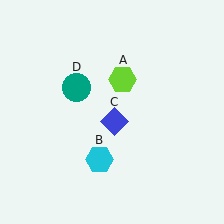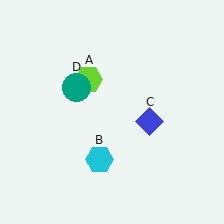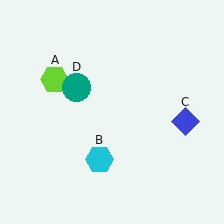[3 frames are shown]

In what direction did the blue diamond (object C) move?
The blue diamond (object C) moved right.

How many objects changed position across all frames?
2 objects changed position: lime hexagon (object A), blue diamond (object C).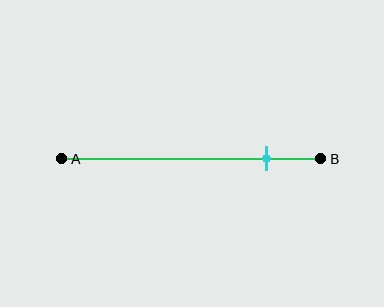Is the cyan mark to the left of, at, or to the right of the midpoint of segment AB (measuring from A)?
The cyan mark is to the right of the midpoint of segment AB.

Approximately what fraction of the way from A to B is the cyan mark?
The cyan mark is approximately 80% of the way from A to B.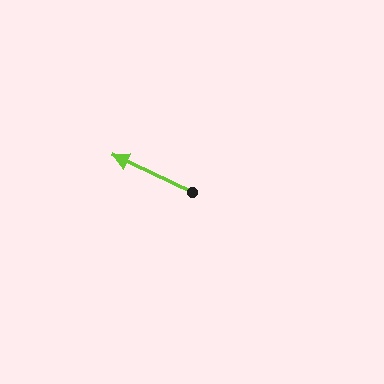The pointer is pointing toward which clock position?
Roughly 10 o'clock.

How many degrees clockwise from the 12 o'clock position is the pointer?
Approximately 295 degrees.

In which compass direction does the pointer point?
Northwest.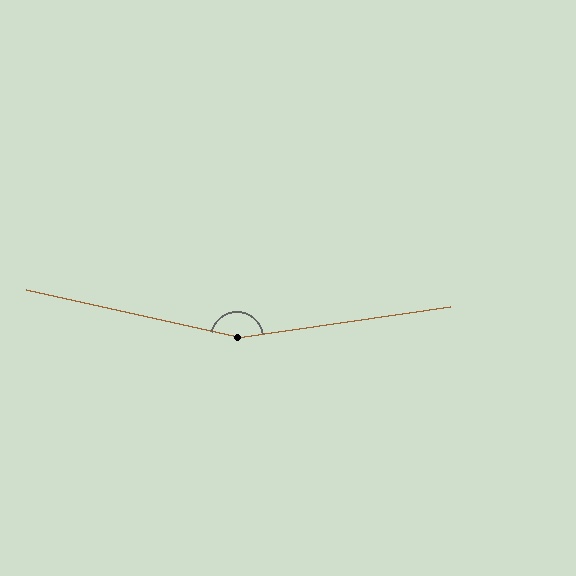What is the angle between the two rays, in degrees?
Approximately 159 degrees.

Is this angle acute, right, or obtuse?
It is obtuse.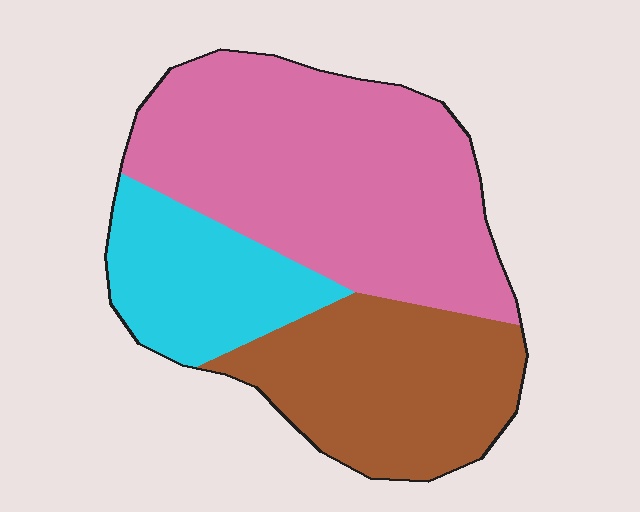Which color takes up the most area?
Pink, at roughly 50%.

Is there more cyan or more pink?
Pink.